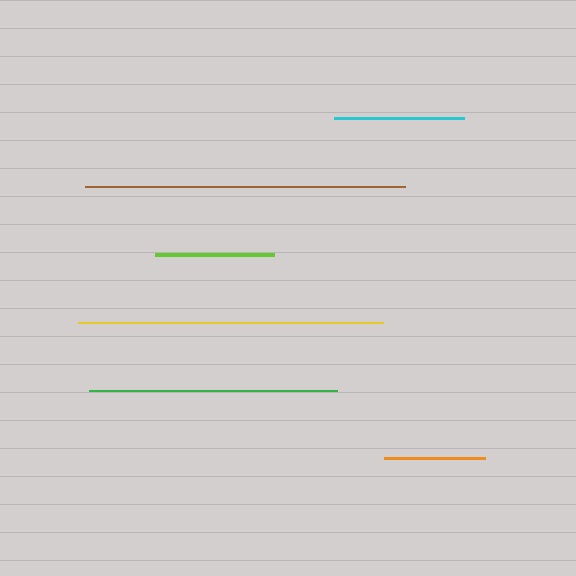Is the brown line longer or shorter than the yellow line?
The brown line is longer than the yellow line.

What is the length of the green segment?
The green segment is approximately 248 pixels long.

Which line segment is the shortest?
The orange line is the shortest at approximately 101 pixels.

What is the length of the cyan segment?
The cyan segment is approximately 130 pixels long.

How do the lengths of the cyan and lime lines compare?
The cyan and lime lines are approximately the same length.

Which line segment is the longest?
The brown line is the longest at approximately 321 pixels.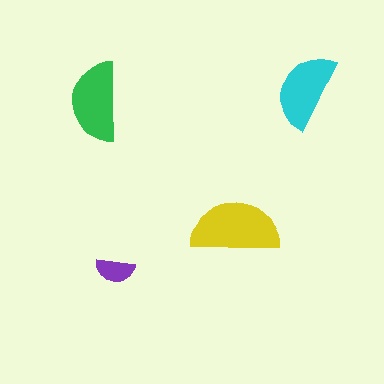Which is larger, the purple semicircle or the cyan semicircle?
The cyan one.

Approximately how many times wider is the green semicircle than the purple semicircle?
About 2 times wider.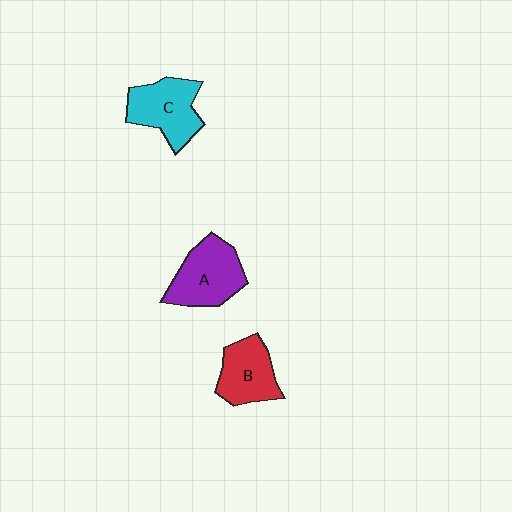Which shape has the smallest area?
Shape B (red).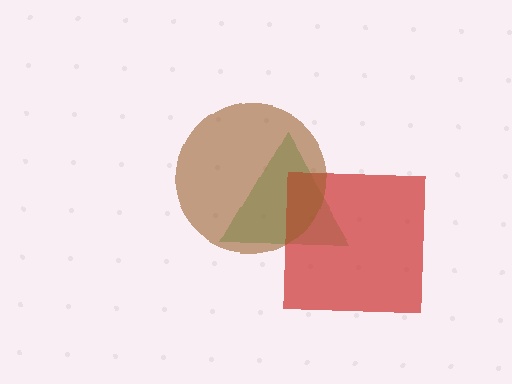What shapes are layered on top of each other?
The layered shapes are: a green triangle, a red square, a brown circle.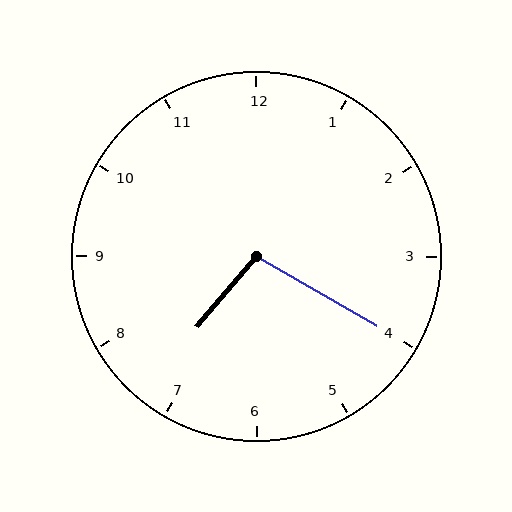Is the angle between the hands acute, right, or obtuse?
It is obtuse.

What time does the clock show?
7:20.